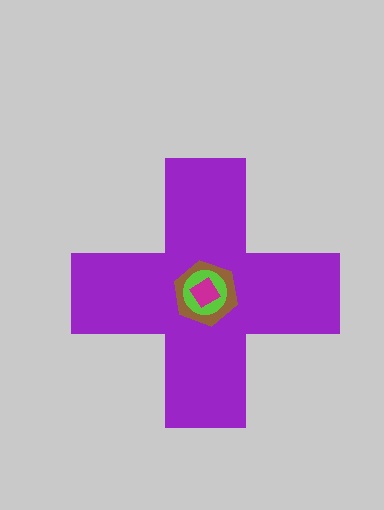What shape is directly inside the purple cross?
The brown hexagon.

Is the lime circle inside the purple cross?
Yes.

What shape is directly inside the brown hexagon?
The lime circle.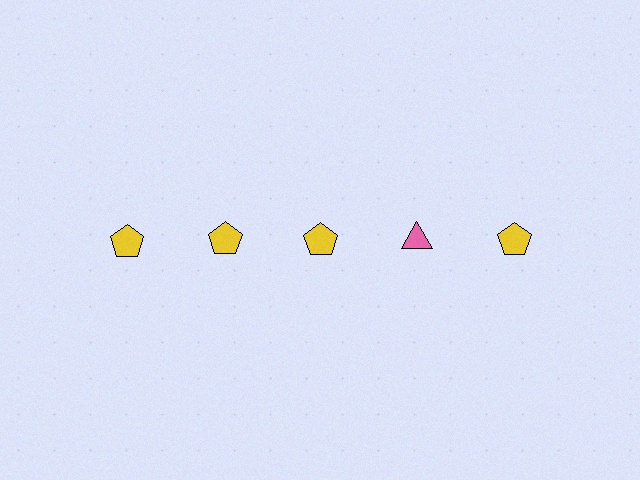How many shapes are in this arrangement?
There are 5 shapes arranged in a grid pattern.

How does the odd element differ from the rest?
It differs in both color (pink instead of yellow) and shape (triangle instead of pentagon).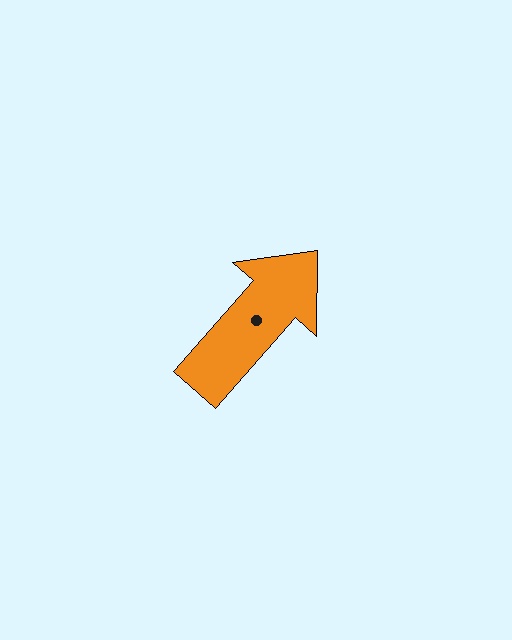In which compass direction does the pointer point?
Northeast.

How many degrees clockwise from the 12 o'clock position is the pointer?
Approximately 42 degrees.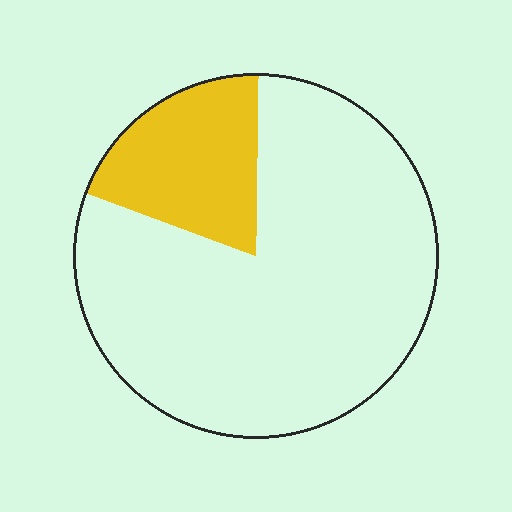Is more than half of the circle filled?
No.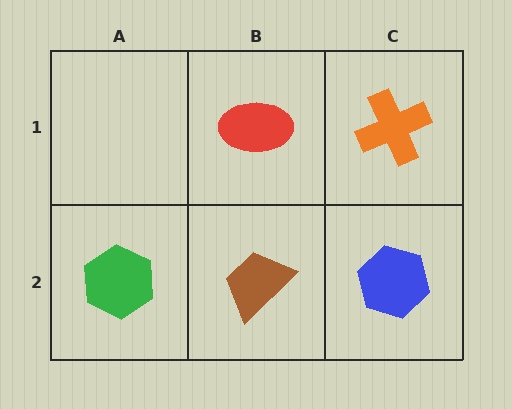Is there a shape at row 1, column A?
No, that cell is empty.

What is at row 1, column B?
A red ellipse.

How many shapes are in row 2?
3 shapes.